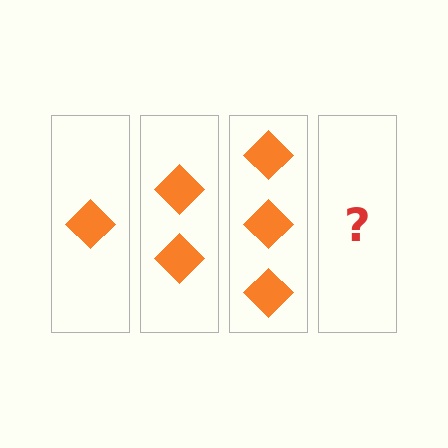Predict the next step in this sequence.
The next step is 4 diamonds.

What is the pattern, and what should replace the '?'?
The pattern is that each step adds one more diamond. The '?' should be 4 diamonds.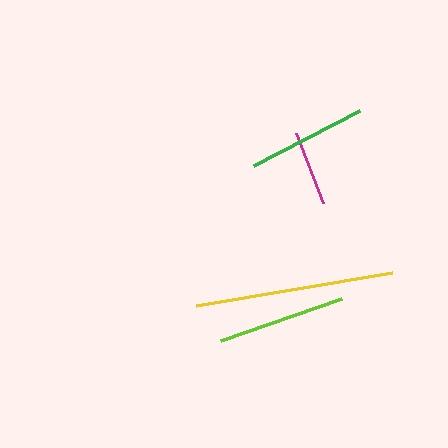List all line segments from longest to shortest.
From longest to shortest: yellow, lime, green, magenta.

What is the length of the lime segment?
The lime segment is approximately 128 pixels long.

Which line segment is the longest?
The yellow line is the longest at approximately 199 pixels.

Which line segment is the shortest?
The magenta line is the shortest at approximately 75 pixels.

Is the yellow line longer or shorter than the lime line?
The yellow line is longer than the lime line.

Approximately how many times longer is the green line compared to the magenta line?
The green line is approximately 1.6 times the length of the magenta line.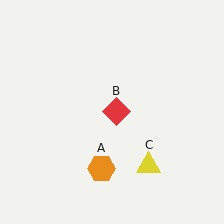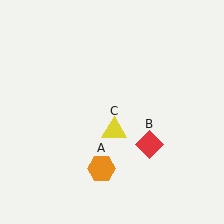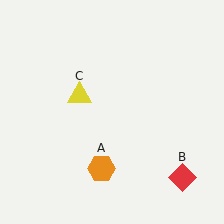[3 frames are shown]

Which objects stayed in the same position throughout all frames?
Orange hexagon (object A) remained stationary.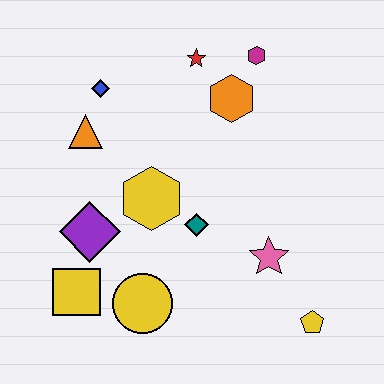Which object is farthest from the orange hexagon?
The yellow square is farthest from the orange hexagon.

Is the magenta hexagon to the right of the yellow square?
Yes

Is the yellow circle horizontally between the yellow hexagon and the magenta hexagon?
No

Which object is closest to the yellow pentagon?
The pink star is closest to the yellow pentagon.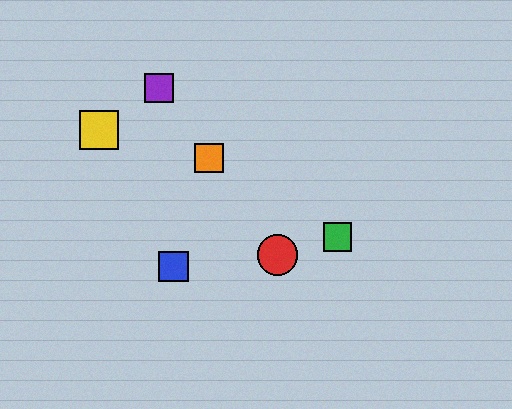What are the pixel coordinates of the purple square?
The purple square is at (159, 88).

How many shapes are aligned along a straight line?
3 shapes (the red circle, the purple square, the orange square) are aligned along a straight line.